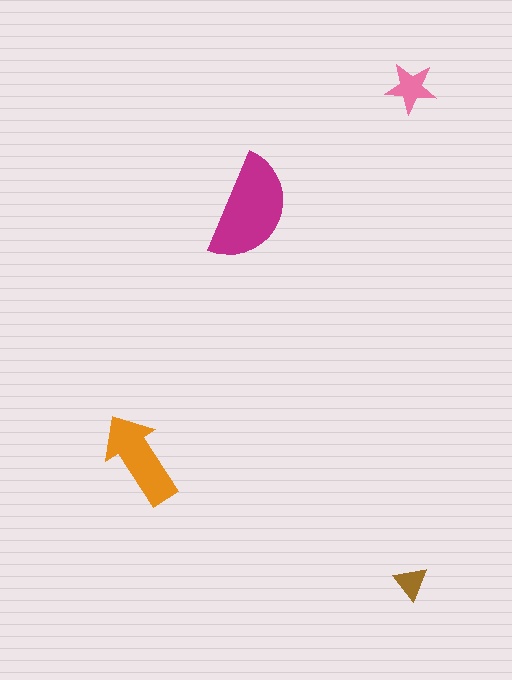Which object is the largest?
The magenta semicircle.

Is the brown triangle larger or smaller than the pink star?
Smaller.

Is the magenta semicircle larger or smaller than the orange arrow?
Larger.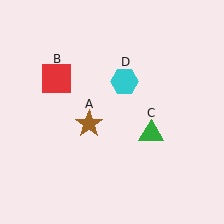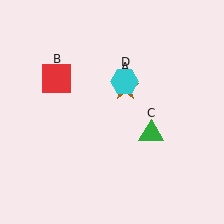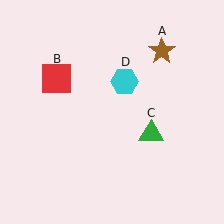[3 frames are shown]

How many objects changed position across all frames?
1 object changed position: brown star (object A).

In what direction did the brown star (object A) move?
The brown star (object A) moved up and to the right.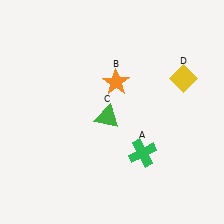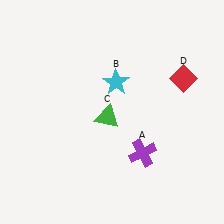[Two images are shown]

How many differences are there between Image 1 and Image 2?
There are 3 differences between the two images.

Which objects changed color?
A changed from green to purple. B changed from orange to cyan. D changed from yellow to red.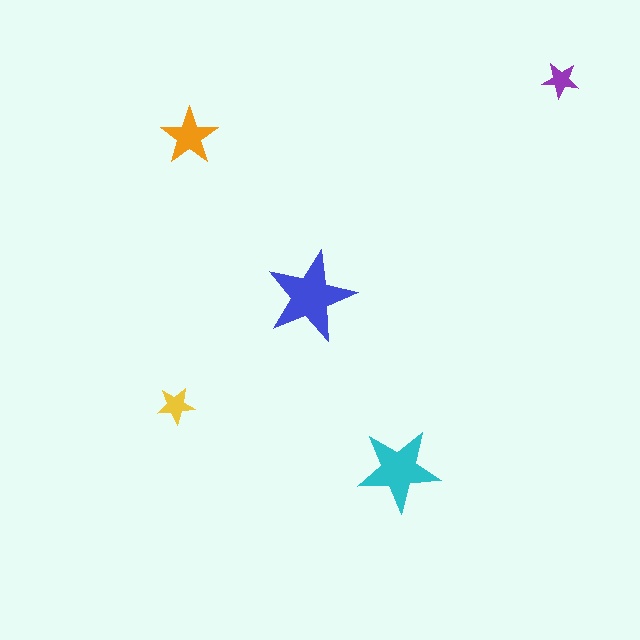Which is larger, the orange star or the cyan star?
The cyan one.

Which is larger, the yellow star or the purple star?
The yellow one.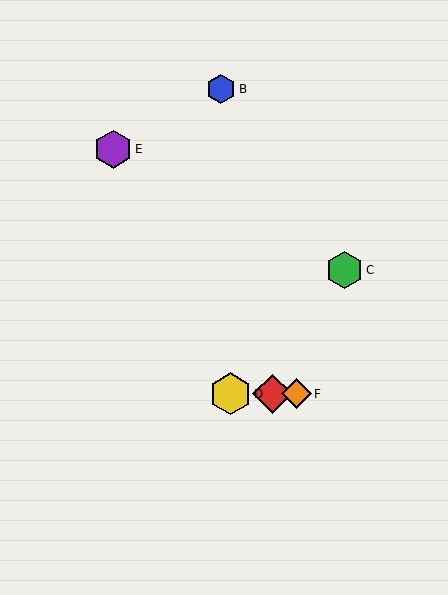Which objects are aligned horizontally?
Objects A, D, F are aligned horizontally.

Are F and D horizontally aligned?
Yes, both are at y≈394.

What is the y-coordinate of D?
Object D is at y≈394.